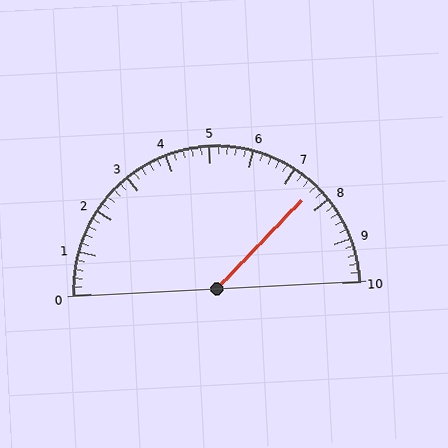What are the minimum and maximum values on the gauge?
The gauge ranges from 0 to 10.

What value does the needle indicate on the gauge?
The needle indicates approximately 7.6.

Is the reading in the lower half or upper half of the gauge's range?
The reading is in the upper half of the range (0 to 10).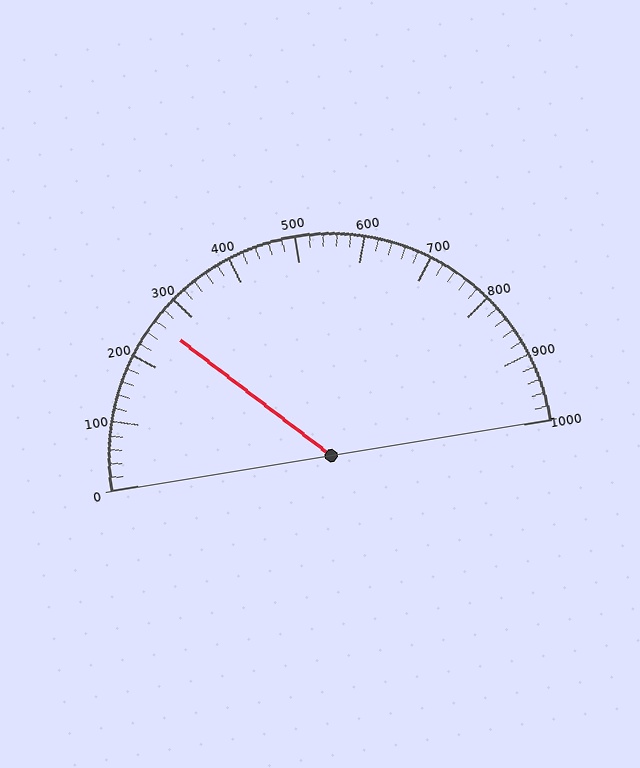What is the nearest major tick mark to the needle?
The nearest major tick mark is 300.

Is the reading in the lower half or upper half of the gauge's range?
The reading is in the lower half of the range (0 to 1000).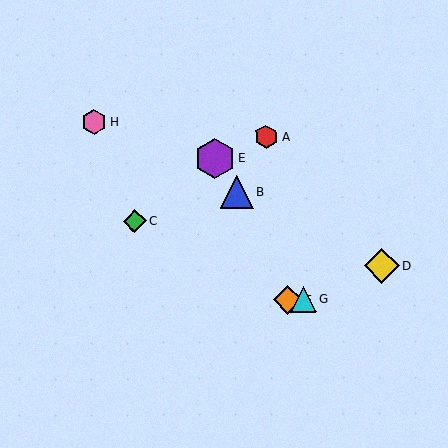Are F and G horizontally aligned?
Yes, both are at y≈299.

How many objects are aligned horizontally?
2 objects (F, G) are aligned horizontally.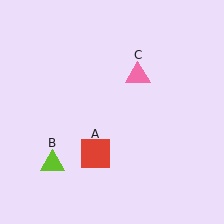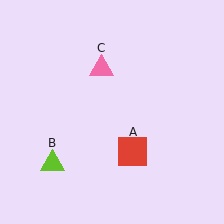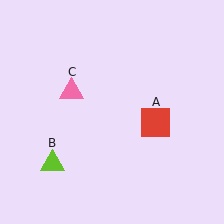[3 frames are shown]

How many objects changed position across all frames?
2 objects changed position: red square (object A), pink triangle (object C).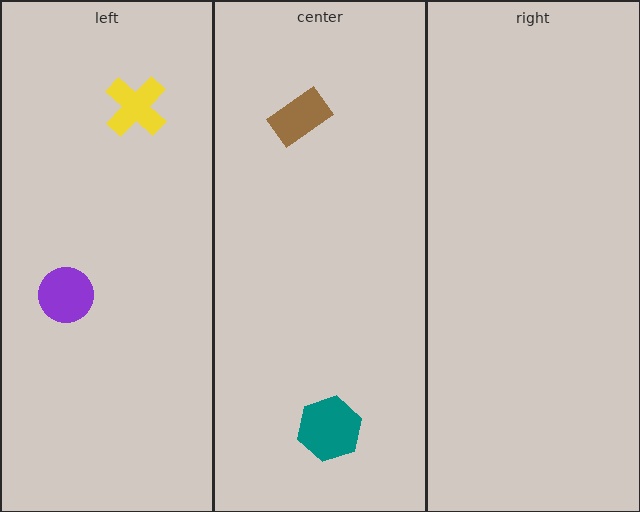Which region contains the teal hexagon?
The center region.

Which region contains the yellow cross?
The left region.